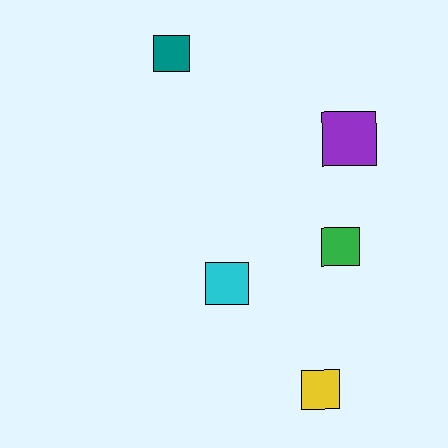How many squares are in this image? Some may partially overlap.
There are 5 squares.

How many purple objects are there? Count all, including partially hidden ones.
There is 1 purple object.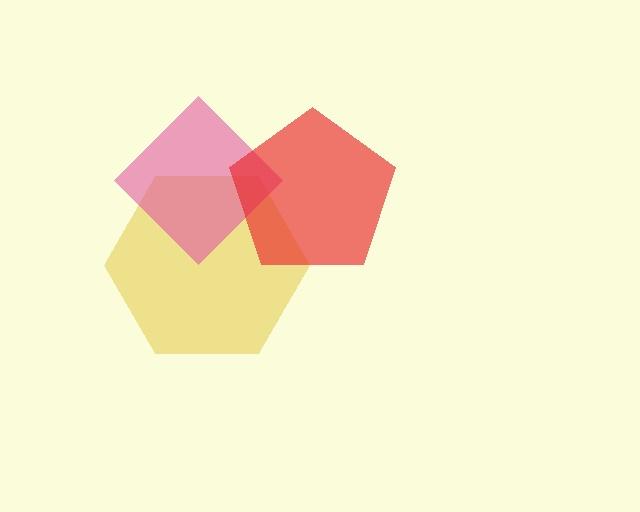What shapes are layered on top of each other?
The layered shapes are: a yellow hexagon, a pink diamond, a red pentagon.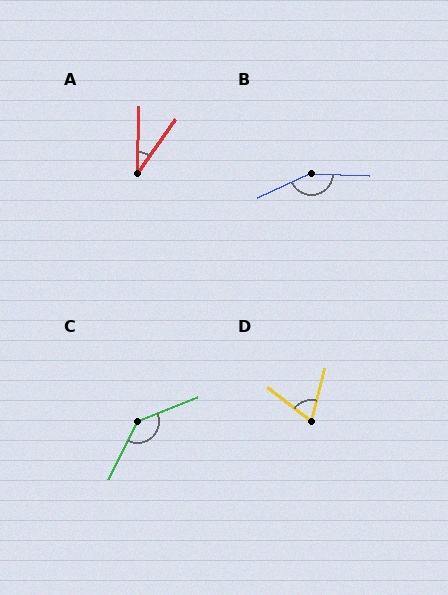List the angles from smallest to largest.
A (35°), D (66°), C (137°), B (154°).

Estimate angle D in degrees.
Approximately 66 degrees.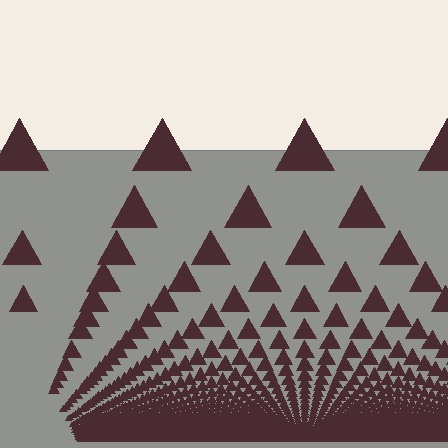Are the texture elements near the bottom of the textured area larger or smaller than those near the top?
Smaller. The gradient is inverted — elements near the bottom are smaller and denser.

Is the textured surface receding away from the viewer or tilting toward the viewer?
The surface appears to tilt toward the viewer. Texture elements get larger and sparser toward the top.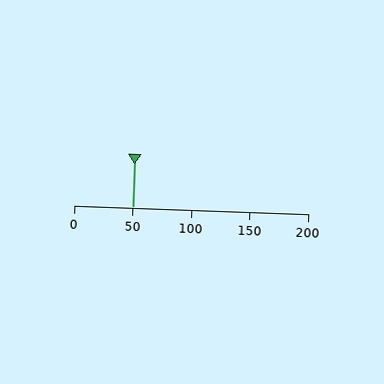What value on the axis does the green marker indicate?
The marker indicates approximately 50.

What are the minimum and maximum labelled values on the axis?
The axis runs from 0 to 200.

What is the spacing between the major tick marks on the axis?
The major ticks are spaced 50 apart.